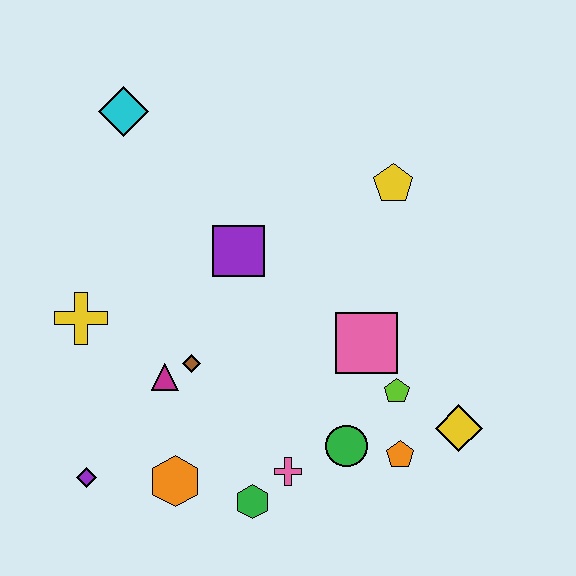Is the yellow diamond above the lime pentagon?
No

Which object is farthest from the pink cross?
The cyan diamond is farthest from the pink cross.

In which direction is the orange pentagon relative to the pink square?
The orange pentagon is below the pink square.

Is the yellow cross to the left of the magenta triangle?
Yes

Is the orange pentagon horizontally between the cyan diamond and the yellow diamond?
Yes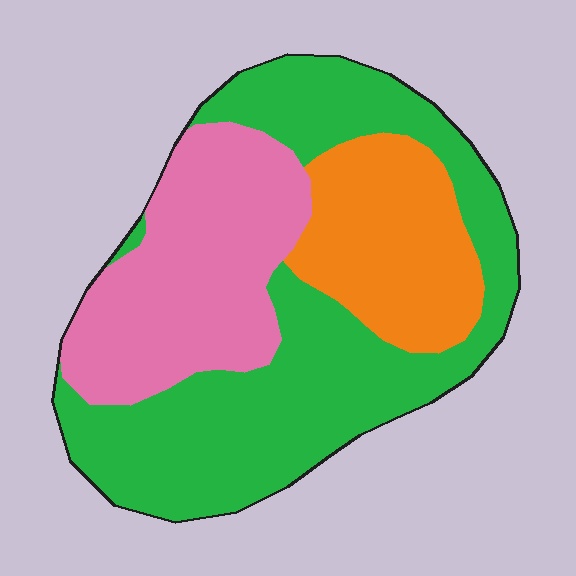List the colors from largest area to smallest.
From largest to smallest: green, pink, orange.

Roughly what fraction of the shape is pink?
Pink takes up about one third (1/3) of the shape.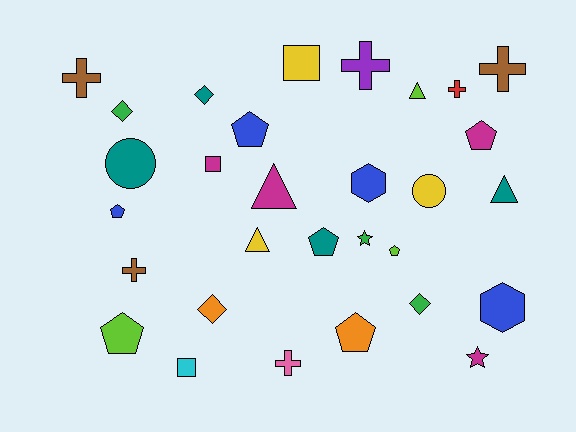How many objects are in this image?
There are 30 objects.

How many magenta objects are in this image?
There are 4 magenta objects.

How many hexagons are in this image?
There are 2 hexagons.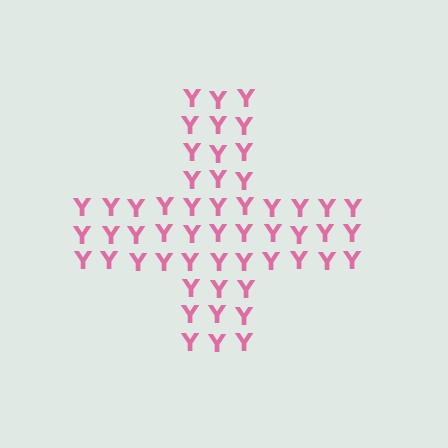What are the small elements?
The small elements are letter Y's.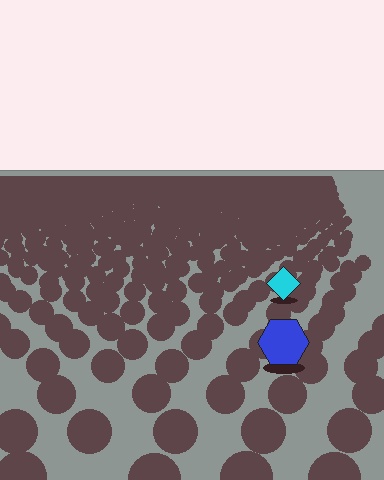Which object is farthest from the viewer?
The cyan diamond is farthest from the viewer. It appears smaller and the ground texture around it is denser.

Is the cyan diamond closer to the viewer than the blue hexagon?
No. The blue hexagon is closer — you can tell from the texture gradient: the ground texture is coarser near it.